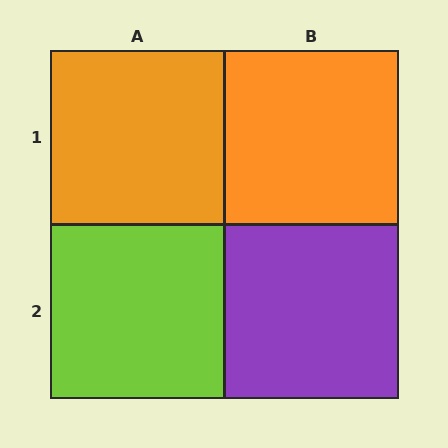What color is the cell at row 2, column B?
Purple.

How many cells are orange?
2 cells are orange.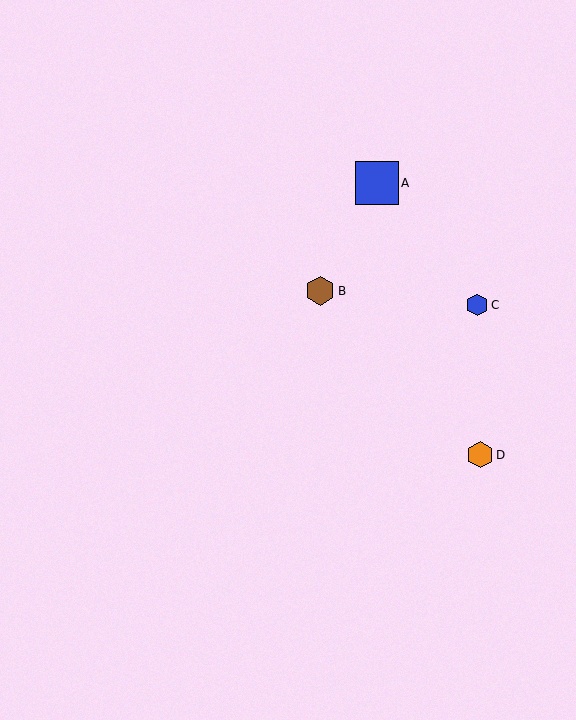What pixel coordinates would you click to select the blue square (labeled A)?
Click at (377, 183) to select the blue square A.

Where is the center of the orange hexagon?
The center of the orange hexagon is at (480, 455).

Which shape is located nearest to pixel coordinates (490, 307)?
The blue hexagon (labeled C) at (477, 305) is nearest to that location.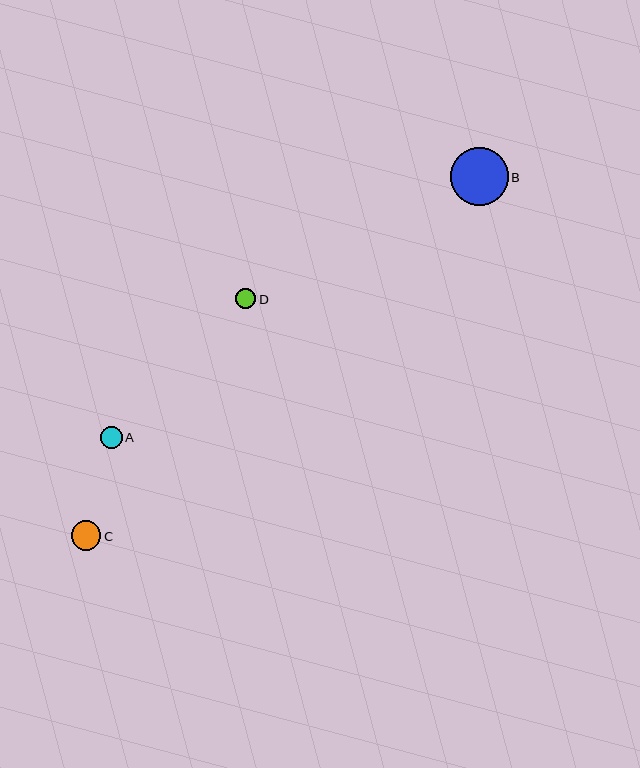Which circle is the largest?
Circle B is the largest with a size of approximately 58 pixels.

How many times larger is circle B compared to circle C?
Circle B is approximately 2.0 times the size of circle C.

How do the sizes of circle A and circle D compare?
Circle A and circle D are approximately the same size.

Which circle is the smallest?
Circle D is the smallest with a size of approximately 20 pixels.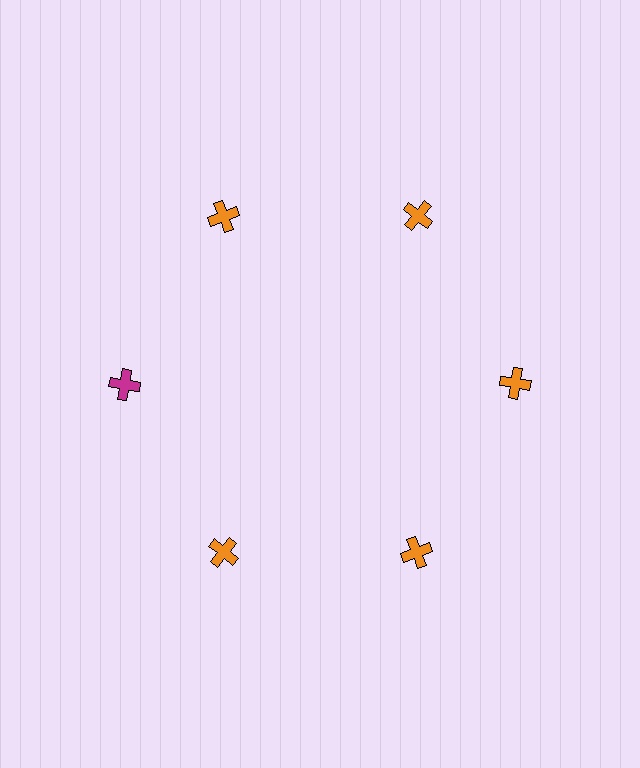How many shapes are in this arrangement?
There are 6 shapes arranged in a ring pattern.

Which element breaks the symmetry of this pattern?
The magenta cross at roughly the 9 o'clock position breaks the symmetry. All other shapes are orange crosses.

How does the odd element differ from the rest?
It has a different color: magenta instead of orange.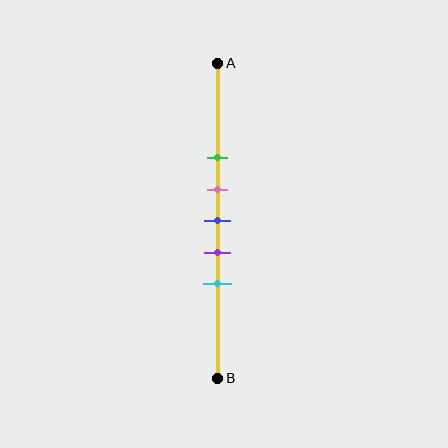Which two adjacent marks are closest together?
The pink and blue marks are the closest adjacent pair.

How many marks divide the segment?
There are 5 marks dividing the segment.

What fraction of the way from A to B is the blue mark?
The blue mark is approximately 50% (0.5) of the way from A to B.